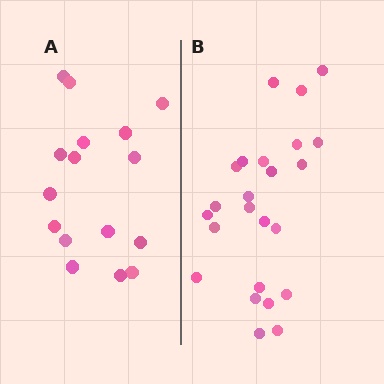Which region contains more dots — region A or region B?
Region B (the right region) has more dots.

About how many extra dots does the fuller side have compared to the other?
Region B has roughly 8 or so more dots than region A.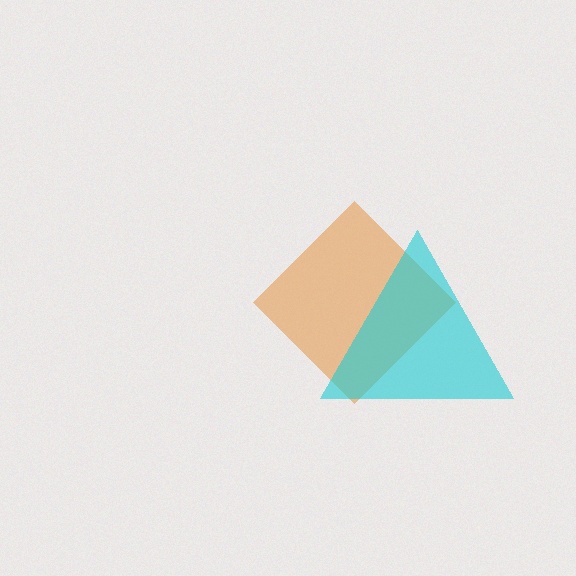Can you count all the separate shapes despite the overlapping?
Yes, there are 2 separate shapes.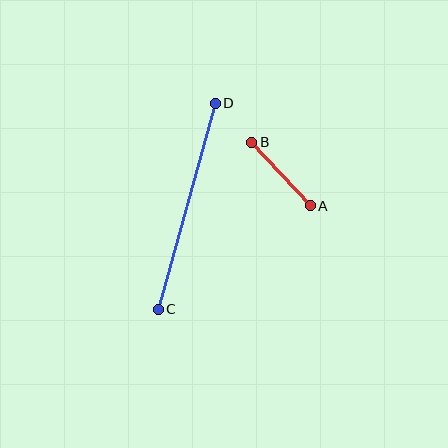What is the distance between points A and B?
The distance is approximately 87 pixels.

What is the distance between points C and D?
The distance is approximately 214 pixels.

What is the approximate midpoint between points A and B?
The midpoint is at approximately (281, 174) pixels.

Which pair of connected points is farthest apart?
Points C and D are farthest apart.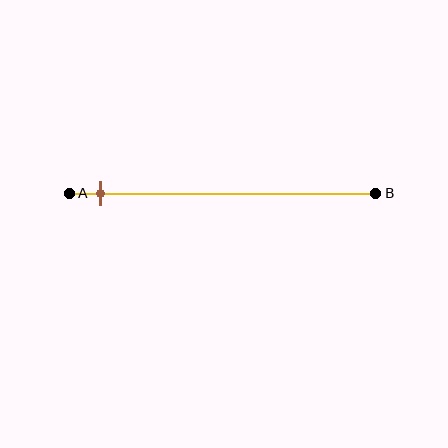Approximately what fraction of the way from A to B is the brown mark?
The brown mark is approximately 10% of the way from A to B.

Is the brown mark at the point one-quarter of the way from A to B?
No, the mark is at about 10% from A, not at the 25% one-quarter point.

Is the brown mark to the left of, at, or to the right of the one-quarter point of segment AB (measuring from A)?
The brown mark is to the left of the one-quarter point of segment AB.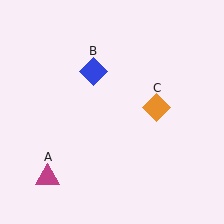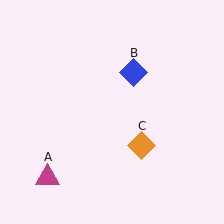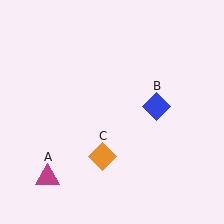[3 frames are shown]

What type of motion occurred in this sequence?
The blue diamond (object B), orange diamond (object C) rotated clockwise around the center of the scene.